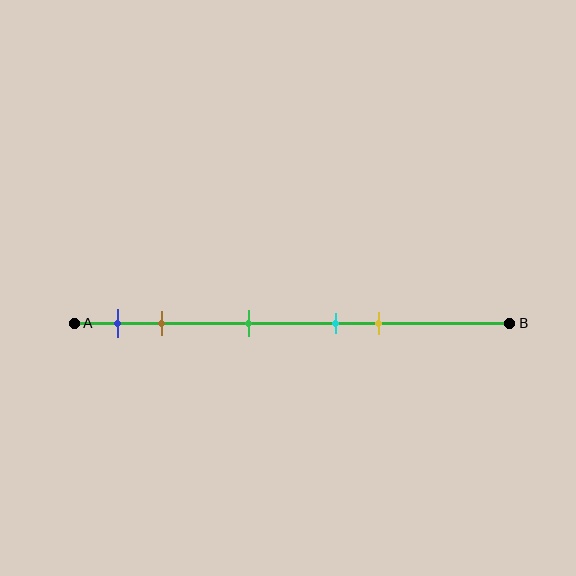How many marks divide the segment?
There are 5 marks dividing the segment.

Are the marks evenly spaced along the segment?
No, the marks are not evenly spaced.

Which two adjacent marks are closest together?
The cyan and yellow marks are the closest adjacent pair.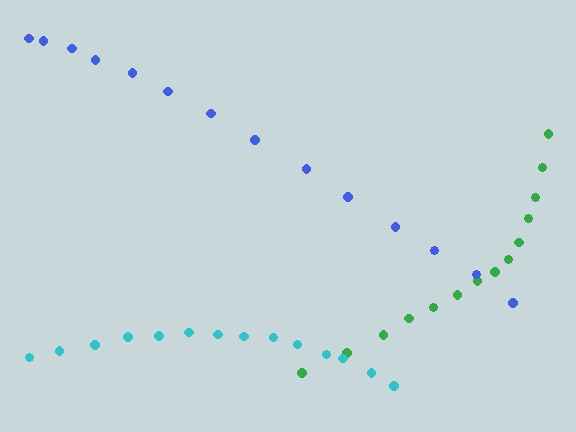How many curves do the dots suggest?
There are 3 distinct paths.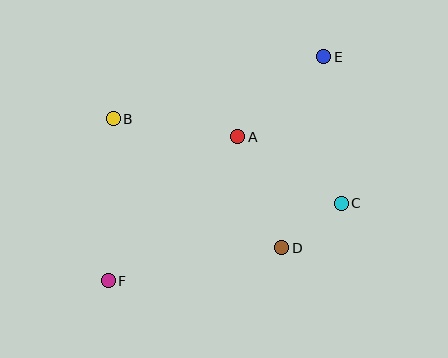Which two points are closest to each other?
Points C and D are closest to each other.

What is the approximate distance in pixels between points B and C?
The distance between B and C is approximately 243 pixels.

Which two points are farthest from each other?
Points E and F are farthest from each other.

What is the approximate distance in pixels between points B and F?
The distance between B and F is approximately 162 pixels.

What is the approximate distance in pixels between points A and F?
The distance between A and F is approximately 194 pixels.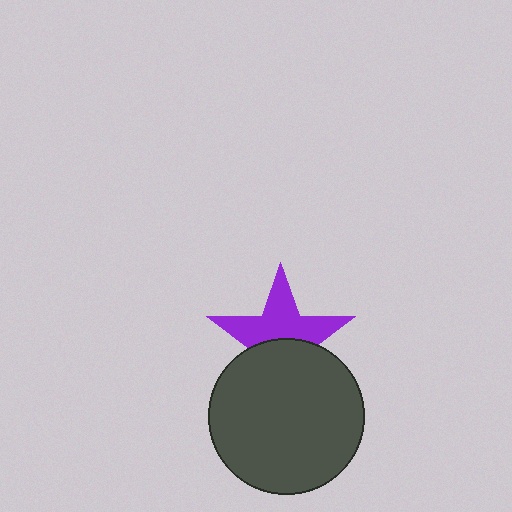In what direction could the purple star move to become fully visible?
The purple star could move up. That would shift it out from behind the dark gray circle entirely.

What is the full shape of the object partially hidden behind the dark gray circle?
The partially hidden object is a purple star.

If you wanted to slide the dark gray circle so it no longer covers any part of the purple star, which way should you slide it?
Slide it down — that is the most direct way to separate the two shapes.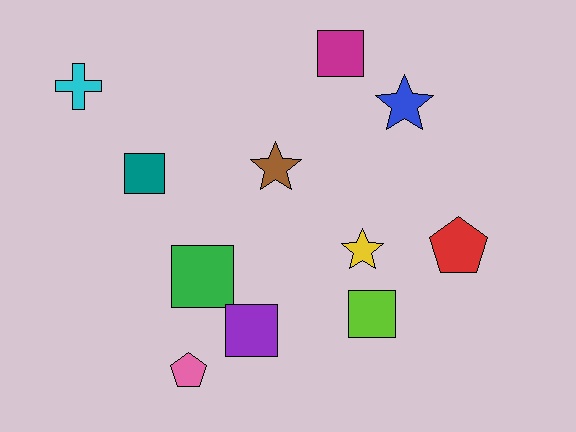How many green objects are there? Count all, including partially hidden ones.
There is 1 green object.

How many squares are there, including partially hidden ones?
There are 5 squares.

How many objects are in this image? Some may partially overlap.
There are 11 objects.